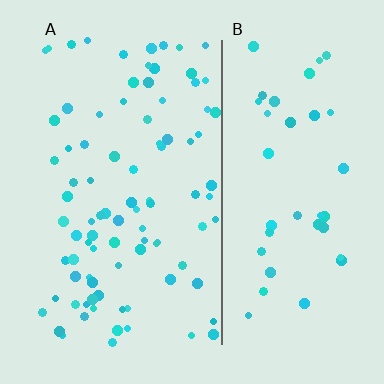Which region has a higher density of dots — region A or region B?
A (the left).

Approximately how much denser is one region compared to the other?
Approximately 2.2× — region A over region B.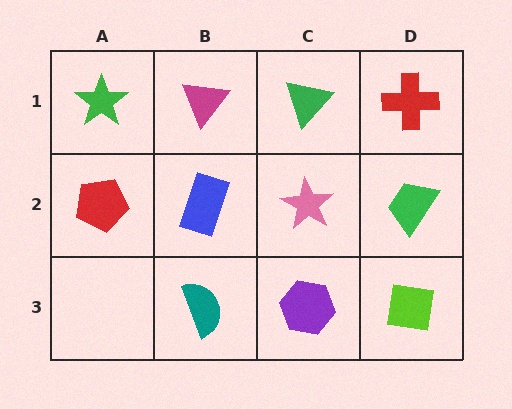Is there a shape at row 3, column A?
No, that cell is empty.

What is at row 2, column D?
A green trapezoid.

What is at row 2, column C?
A pink star.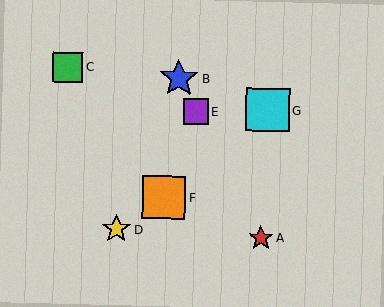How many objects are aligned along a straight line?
3 objects (A, B, E) are aligned along a straight line.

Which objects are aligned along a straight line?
Objects A, B, E are aligned along a straight line.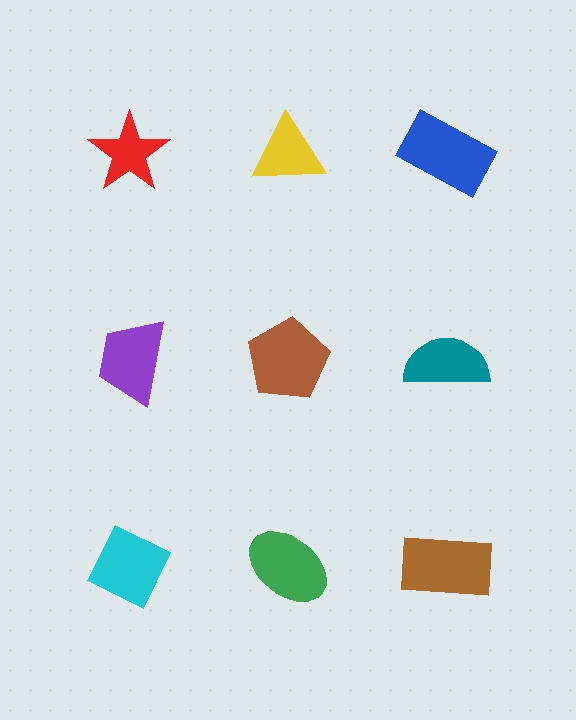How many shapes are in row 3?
3 shapes.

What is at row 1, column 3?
A blue rectangle.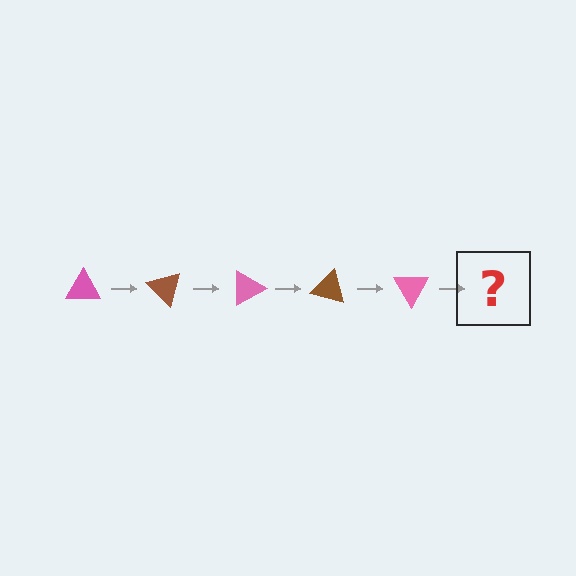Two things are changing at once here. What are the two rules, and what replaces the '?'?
The two rules are that it rotates 45 degrees each step and the color cycles through pink and brown. The '?' should be a brown triangle, rotated 225 degrees from the start.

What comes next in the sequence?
The next element should be a brown triangle, rotated 225 degrees from the start.